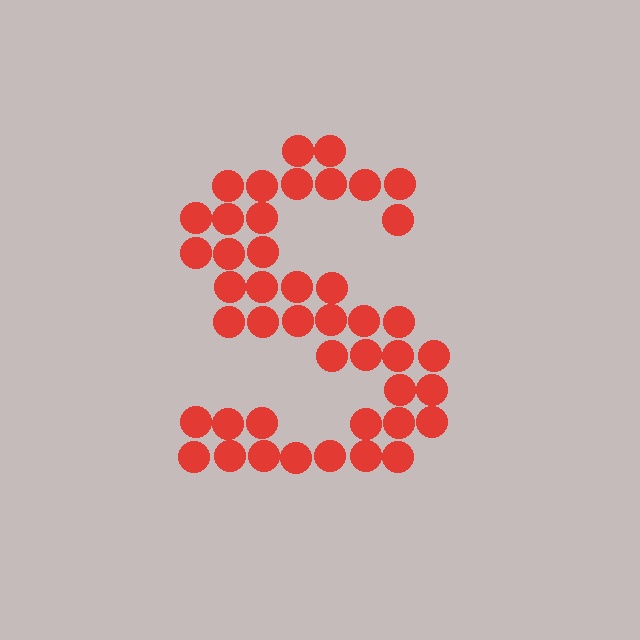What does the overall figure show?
The overall figure shows the letter S.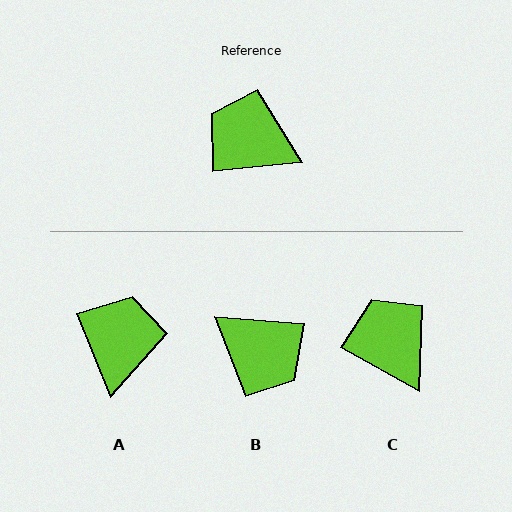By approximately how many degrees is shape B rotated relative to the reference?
Approximately 170 degrees counter-clockwise.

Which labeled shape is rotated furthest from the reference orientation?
B, about 170 degrees away.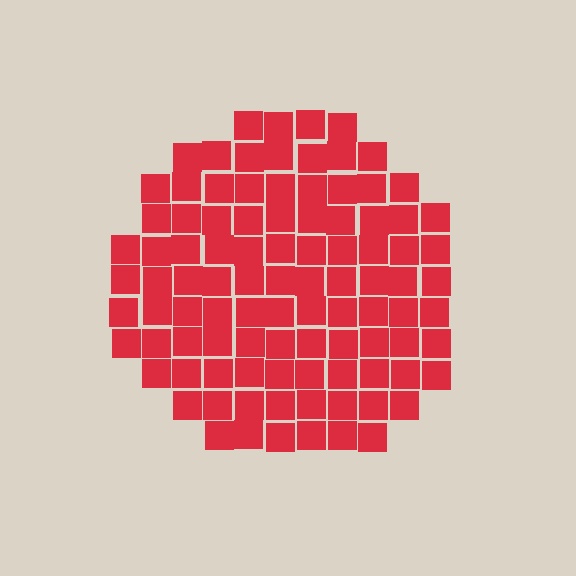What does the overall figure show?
The overall figure shows a circle.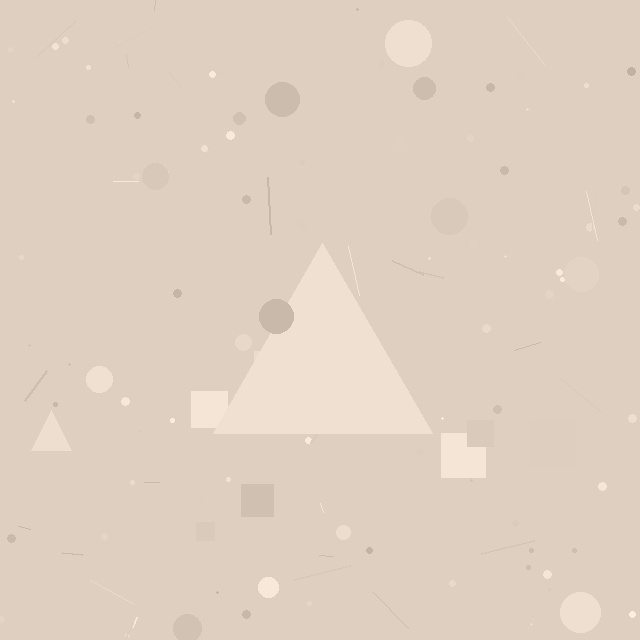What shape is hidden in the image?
A triangle is hidden in the image.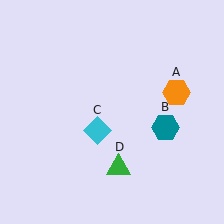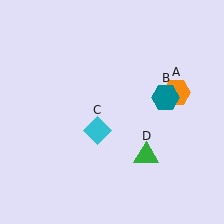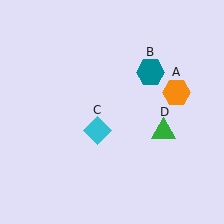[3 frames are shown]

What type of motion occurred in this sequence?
The teal hexagon (object B), green triangle (object D) rotated counterclockwise around the center of the scene.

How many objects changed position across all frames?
2 objects changed position: teal hexagon (object B), green triangle (object D).